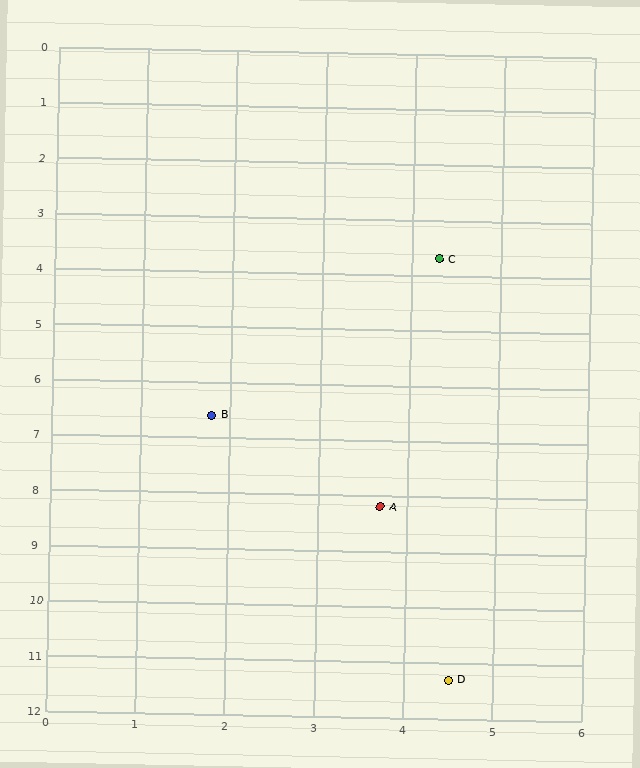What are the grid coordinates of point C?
Point C is at approximately (4.3, 3.7).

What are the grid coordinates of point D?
Point D is at approximately (4.5, 11.3).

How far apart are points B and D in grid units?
Points B and D are about 5.4 grid units apart.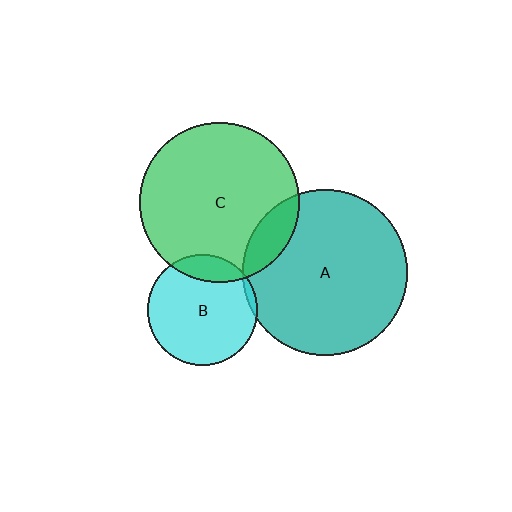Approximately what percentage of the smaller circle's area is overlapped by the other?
Approximately 5%.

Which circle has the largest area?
Circle A (teal).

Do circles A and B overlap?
Yes.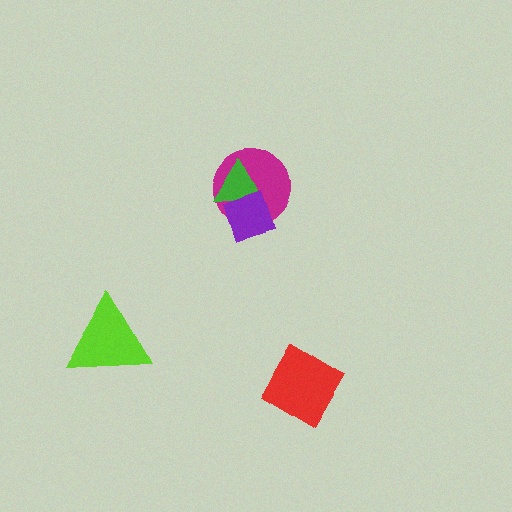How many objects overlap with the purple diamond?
2 objects overlap with the purple diamond.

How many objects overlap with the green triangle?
2 objects overlap with the green triangle.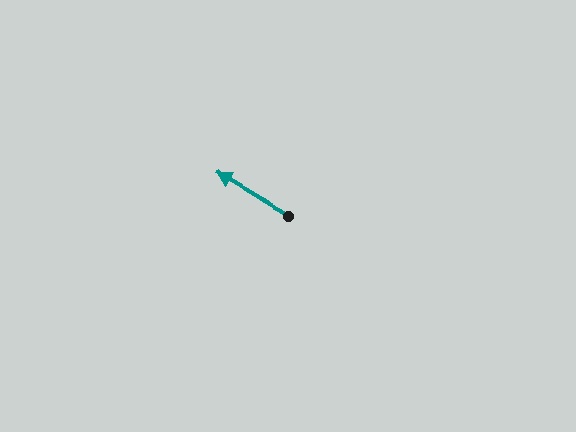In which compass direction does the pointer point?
Northwest.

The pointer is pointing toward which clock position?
Roughly 10 o'clock.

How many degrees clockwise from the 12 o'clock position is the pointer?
Approximately 300 degrees.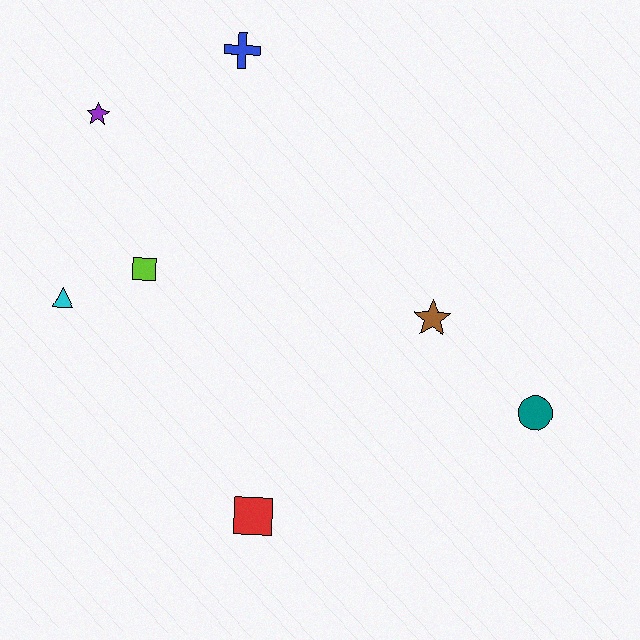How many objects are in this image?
There are 7 objects.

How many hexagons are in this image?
There are no hexagons.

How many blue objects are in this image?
There is 1 blue object.